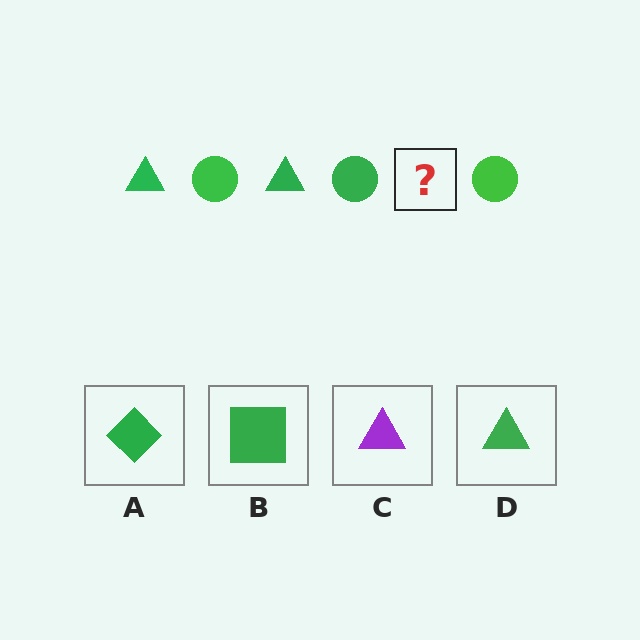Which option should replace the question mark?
Option D.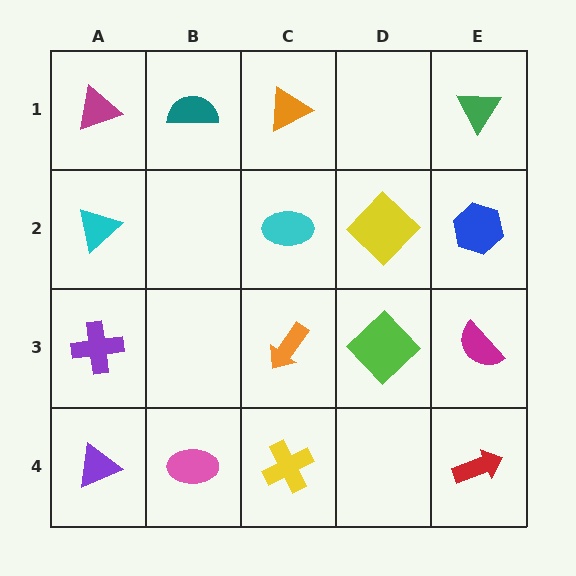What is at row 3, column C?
An orange arrow.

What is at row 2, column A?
A cyan triangle.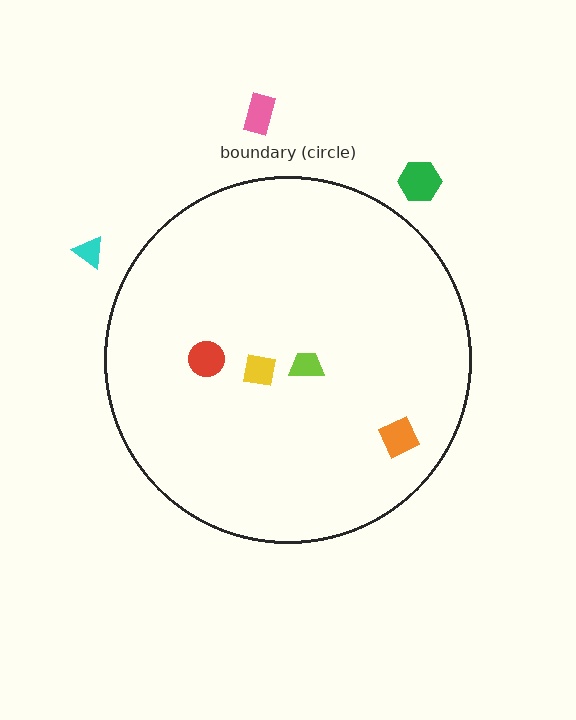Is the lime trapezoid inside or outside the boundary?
Inside.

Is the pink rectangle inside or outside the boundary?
Outside.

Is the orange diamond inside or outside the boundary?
Inside.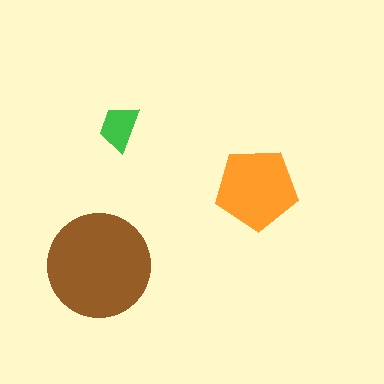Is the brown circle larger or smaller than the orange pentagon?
Larger.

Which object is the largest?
The brown circle.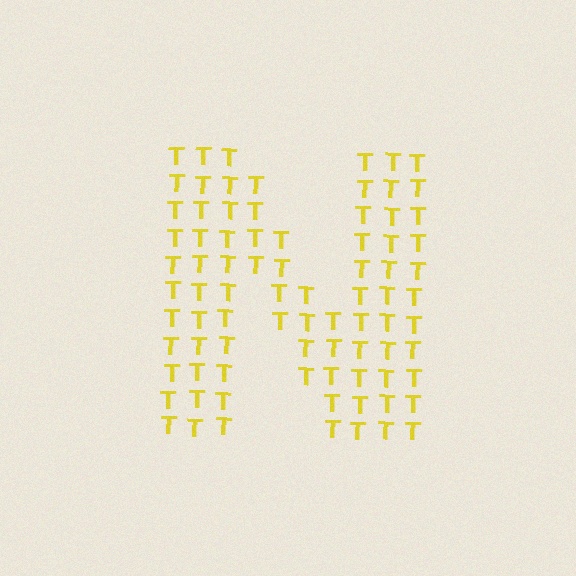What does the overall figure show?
The overall figure shows the letter N.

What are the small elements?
The small elements are letter T's.